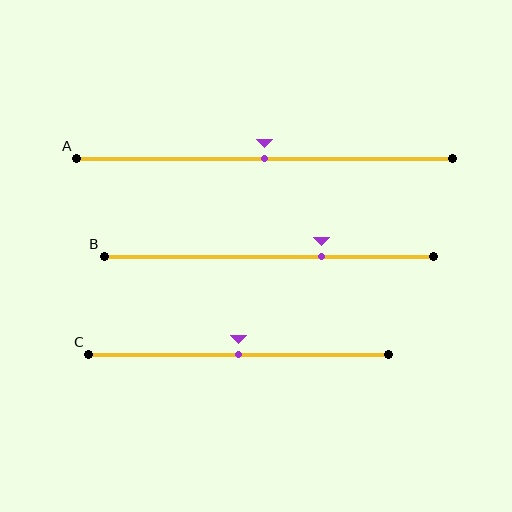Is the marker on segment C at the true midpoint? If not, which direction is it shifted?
Yes, the marker on segment C is at the true midpoint.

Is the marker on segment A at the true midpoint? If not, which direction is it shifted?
Yes, the marker on segment A is at the true midpoint.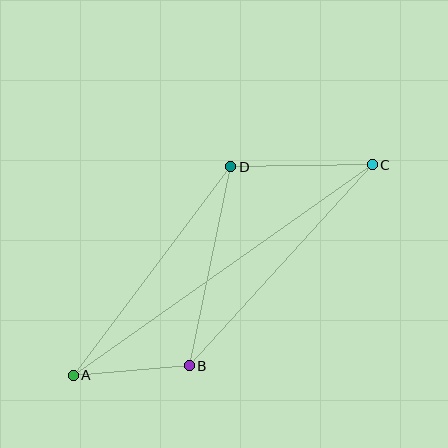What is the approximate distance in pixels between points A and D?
The distance between A and D is approximately 261 pixels.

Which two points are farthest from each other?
Points A and C are farthest from each other.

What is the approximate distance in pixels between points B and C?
The distance between B and C is approximately 272 pixels.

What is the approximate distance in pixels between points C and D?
The distance between C and D is approximately 142 pixels.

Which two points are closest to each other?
Points A and B are closest to each other.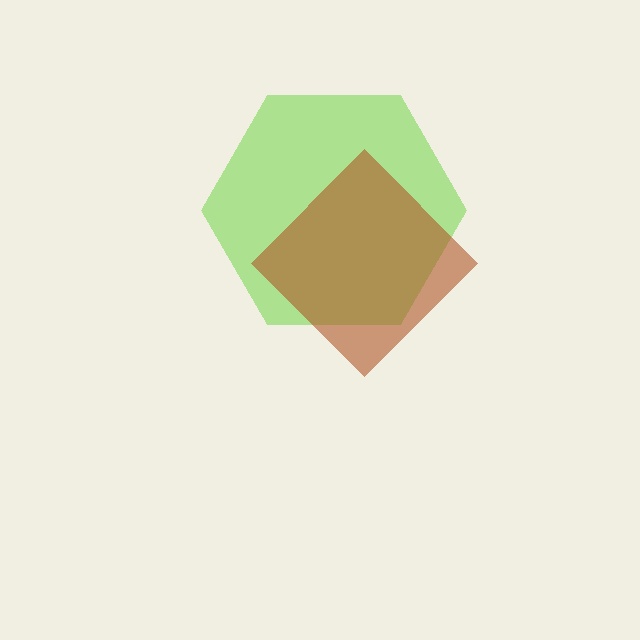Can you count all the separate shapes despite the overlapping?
Yes, there are 2 separate shapes.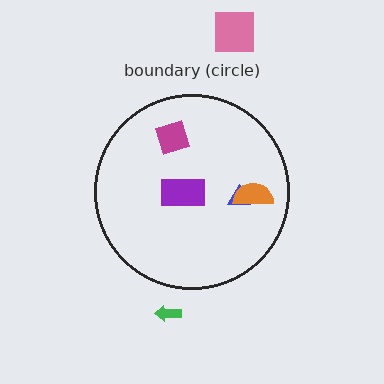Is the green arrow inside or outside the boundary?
Outside.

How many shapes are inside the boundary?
4 inside, 2 outside.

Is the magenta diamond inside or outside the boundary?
Inside.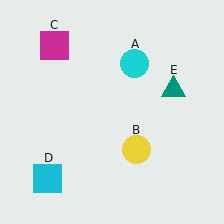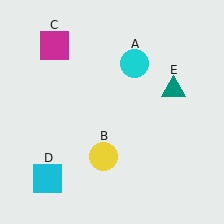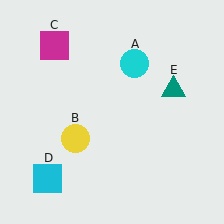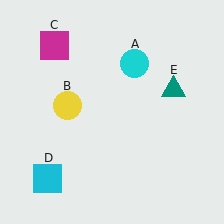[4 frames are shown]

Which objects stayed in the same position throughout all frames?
Cyan circle (object A) and magenta square (object C) and cyan square (object D) and teal triangle (object E) remained stationary.